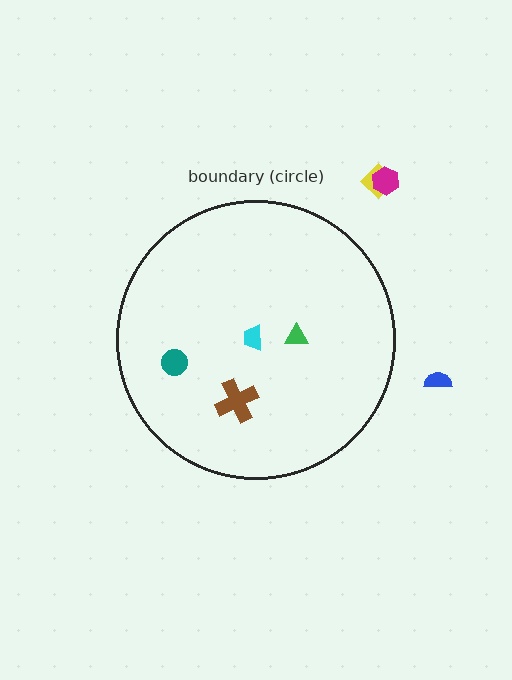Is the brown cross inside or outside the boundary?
Inside.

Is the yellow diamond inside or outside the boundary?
Outside.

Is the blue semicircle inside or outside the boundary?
Outside.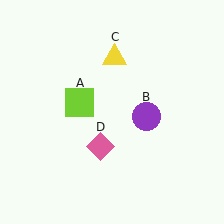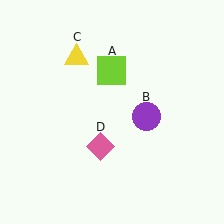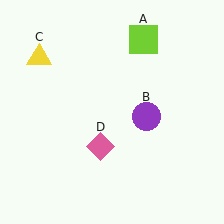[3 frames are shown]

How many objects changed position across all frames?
2 objects changed position: lime square (object A), yellow triangle (object C).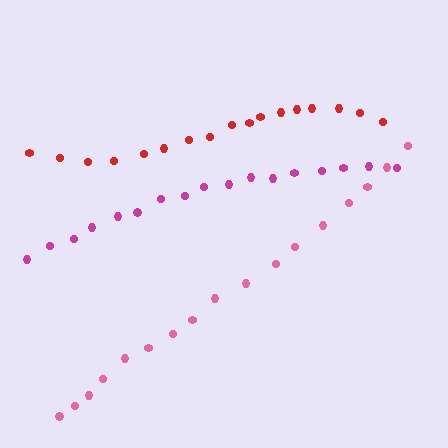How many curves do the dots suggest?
There are 3 distinct paths.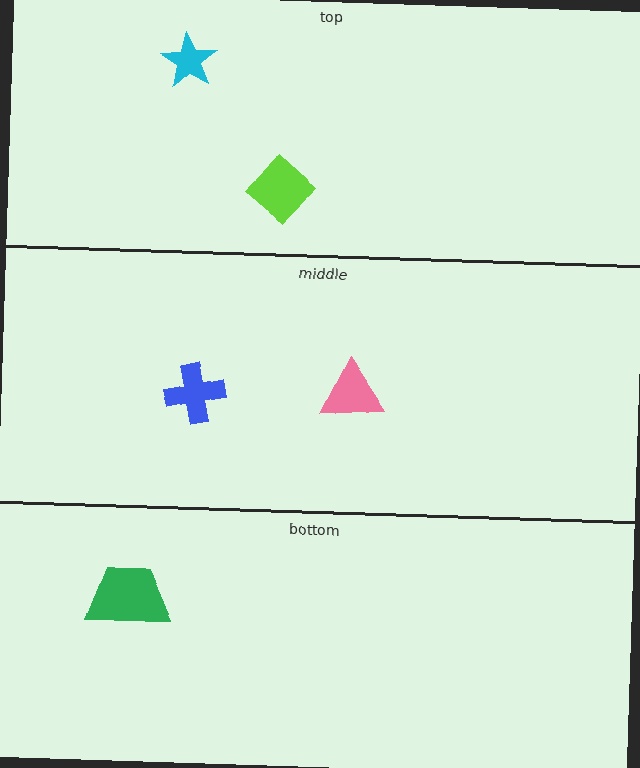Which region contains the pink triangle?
The middle region.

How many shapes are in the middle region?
2.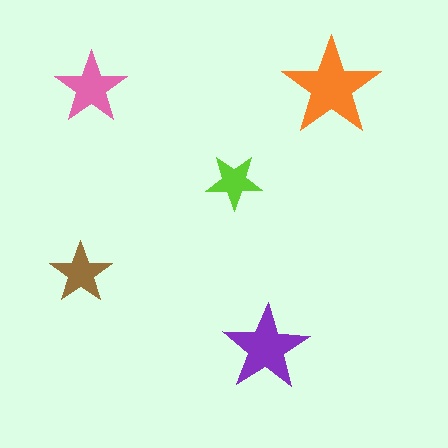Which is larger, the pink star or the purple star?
The purple one.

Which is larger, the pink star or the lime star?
The pink one.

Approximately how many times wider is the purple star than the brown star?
About 1.5 times wider.